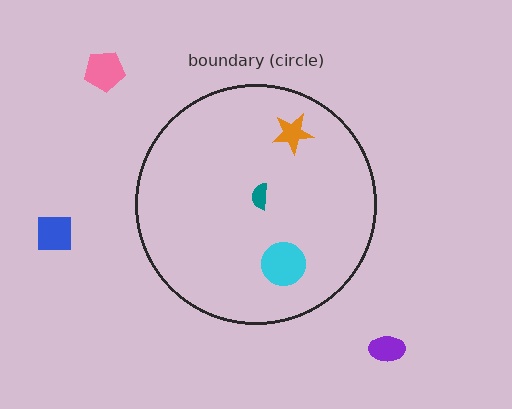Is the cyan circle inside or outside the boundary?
Inside.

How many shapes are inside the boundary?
3 inside, 3 outside.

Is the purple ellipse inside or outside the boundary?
Outside.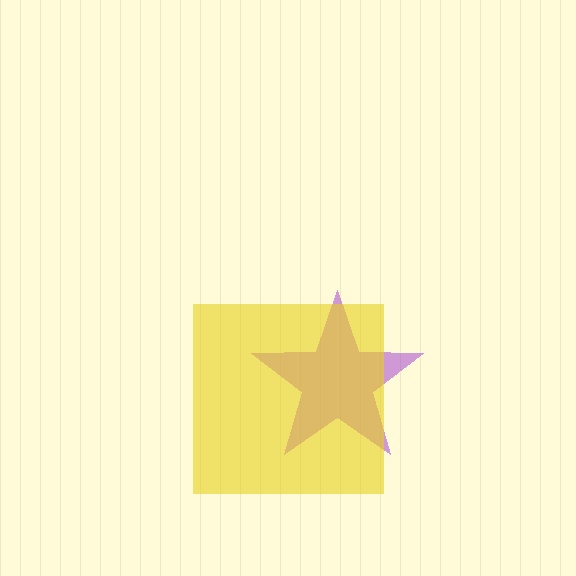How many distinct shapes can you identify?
There are 2 distinct shapes: a purple star, a yellow square.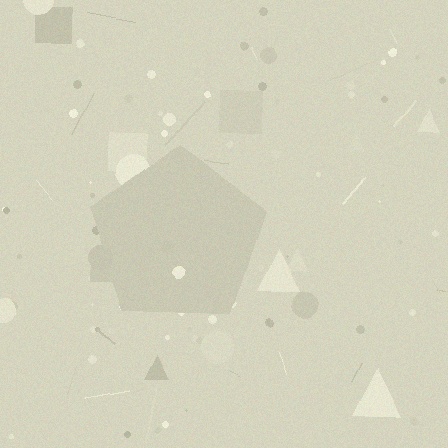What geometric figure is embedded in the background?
A pentagon is embedded in the background.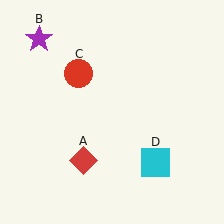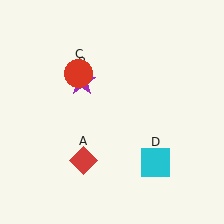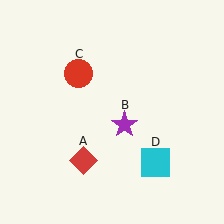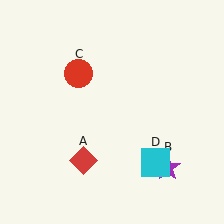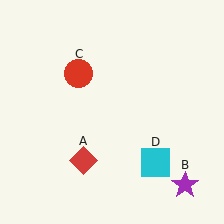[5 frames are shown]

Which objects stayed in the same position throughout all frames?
Red diamond (object A) and red circle (object C) and cyan square (object D) remained stationary.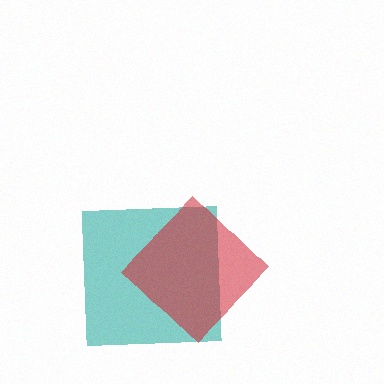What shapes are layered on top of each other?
The layered shapes are: a teal square, a red diamond.